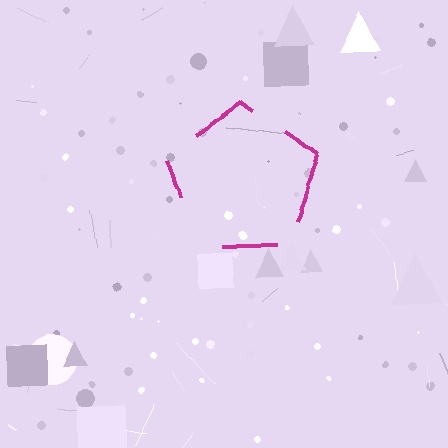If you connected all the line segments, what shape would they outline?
They would outline a pentagon.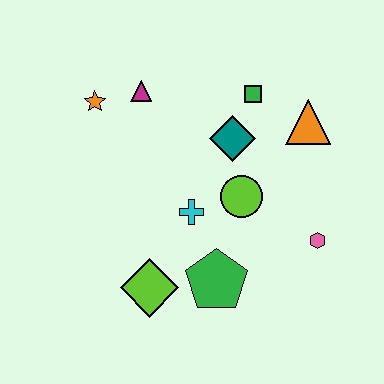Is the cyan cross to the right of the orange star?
Yes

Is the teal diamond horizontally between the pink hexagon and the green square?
No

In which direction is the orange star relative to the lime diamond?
The orange star is above the lime diamond.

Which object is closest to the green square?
The teal diamond is closest to the green square.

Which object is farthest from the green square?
The lime diamond is farthest from the green square.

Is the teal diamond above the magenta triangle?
No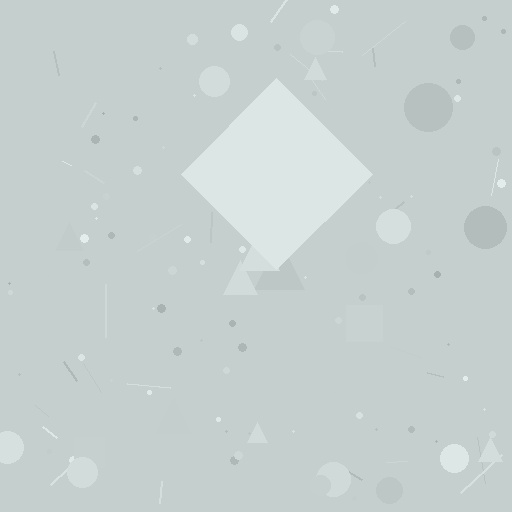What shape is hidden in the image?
A diamond is hidden in the image.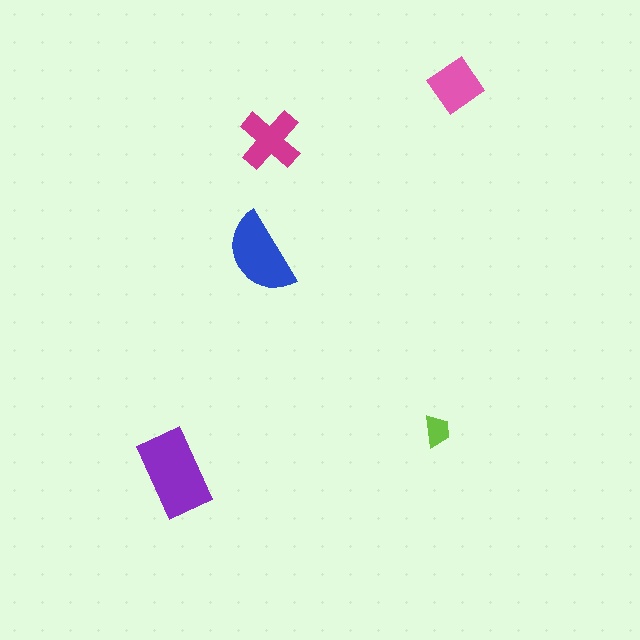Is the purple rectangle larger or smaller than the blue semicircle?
Larger.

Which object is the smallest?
The lime trapezoid.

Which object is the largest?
The purple rectangle.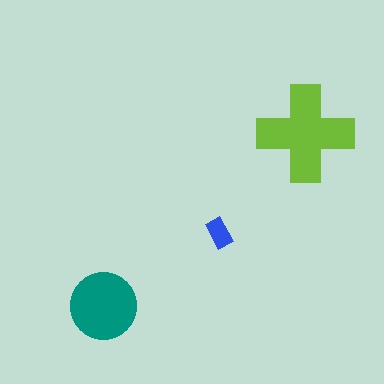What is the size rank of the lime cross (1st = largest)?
1st.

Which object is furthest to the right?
The lime cross is rightmost.